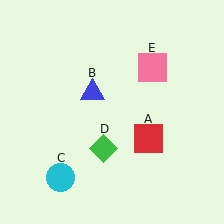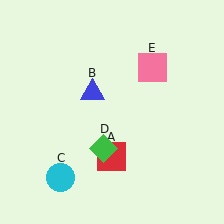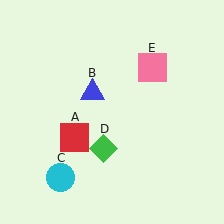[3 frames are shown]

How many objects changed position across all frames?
1 object changed position: red square (object A).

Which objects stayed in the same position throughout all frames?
Blue triangle (object B) and cyan circle (object C) and green diamond (object D) and pink square (object E) remained stationary.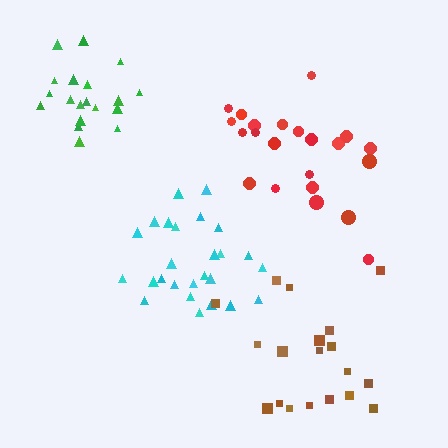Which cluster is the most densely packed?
Cyan.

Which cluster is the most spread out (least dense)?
Brown.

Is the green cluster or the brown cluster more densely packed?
Green.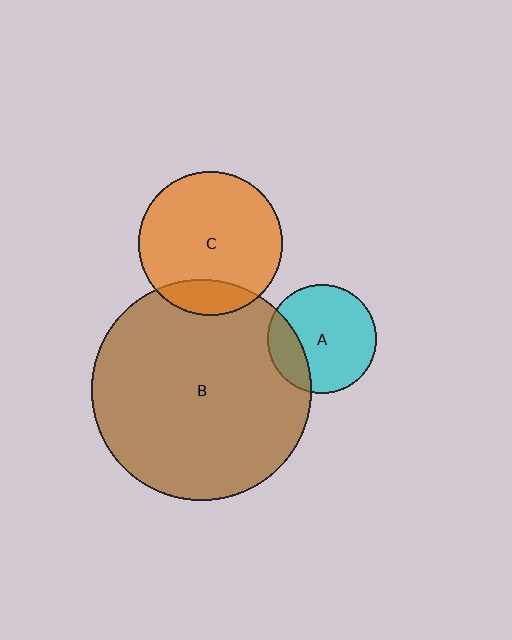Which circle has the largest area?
Circle B (brown).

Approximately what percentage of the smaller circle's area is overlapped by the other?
Approximately 15%.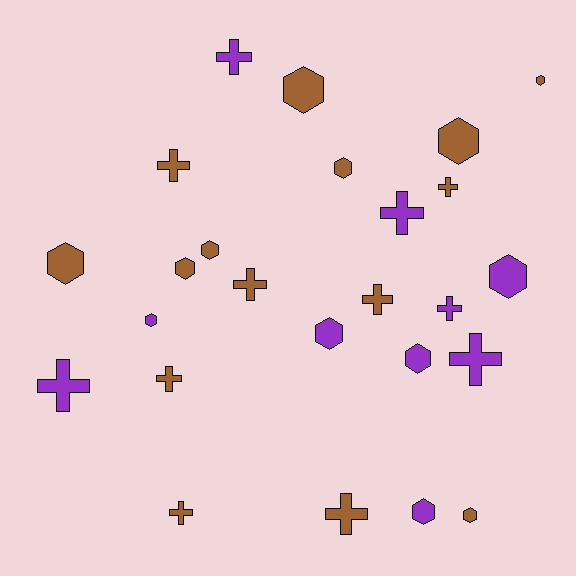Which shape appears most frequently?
Hexagon, with 13 objects.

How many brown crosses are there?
There are 7 brown crosses.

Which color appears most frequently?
Brown, with 15 objects.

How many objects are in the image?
There are 25 objects.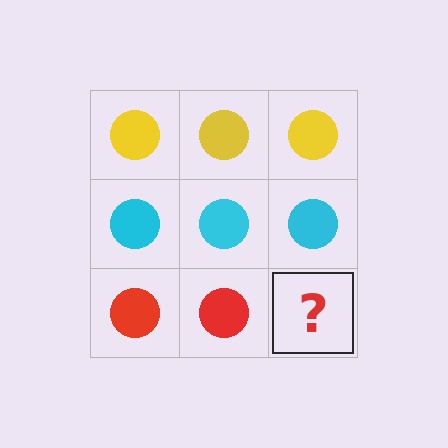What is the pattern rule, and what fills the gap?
The rule is that each row has a consistent color. The gap should be filled with a red circle.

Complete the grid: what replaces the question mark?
The question mark should be replaced with a red circle.